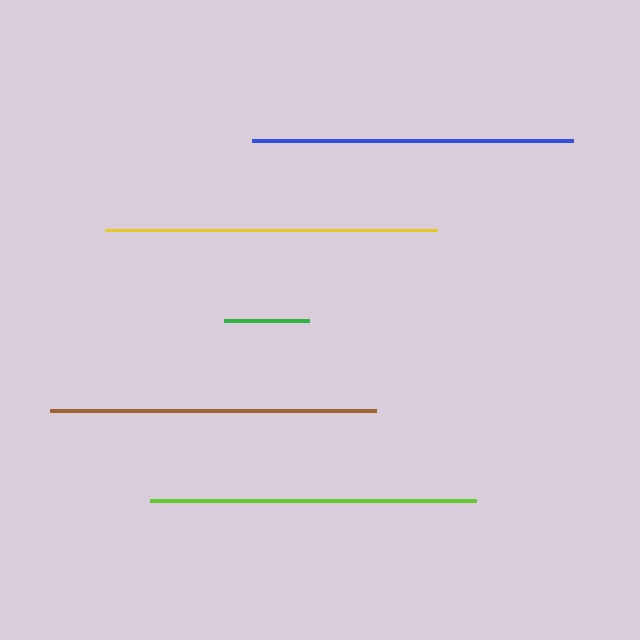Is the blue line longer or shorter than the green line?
The blue line is longer than the green line.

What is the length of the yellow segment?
The yellow segment is approximately 332 pixels long.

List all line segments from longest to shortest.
From longest to shortest: yellow, brown, lime, blue, green.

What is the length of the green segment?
The green segment is approximately 85 pixels long.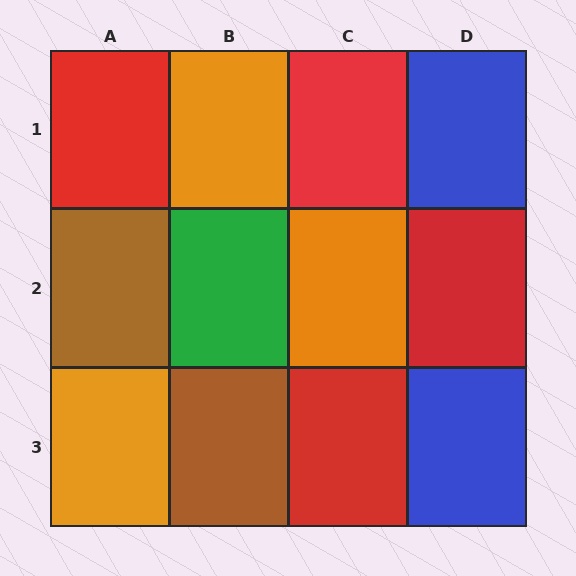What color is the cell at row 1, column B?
Orange.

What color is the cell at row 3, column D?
Blue.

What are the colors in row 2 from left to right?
Brown, green, orange, red.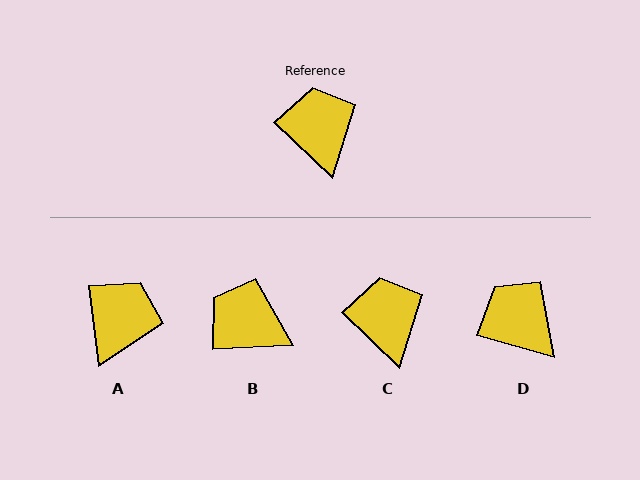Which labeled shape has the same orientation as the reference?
C.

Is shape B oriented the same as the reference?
No, it is off by about 47 degrees.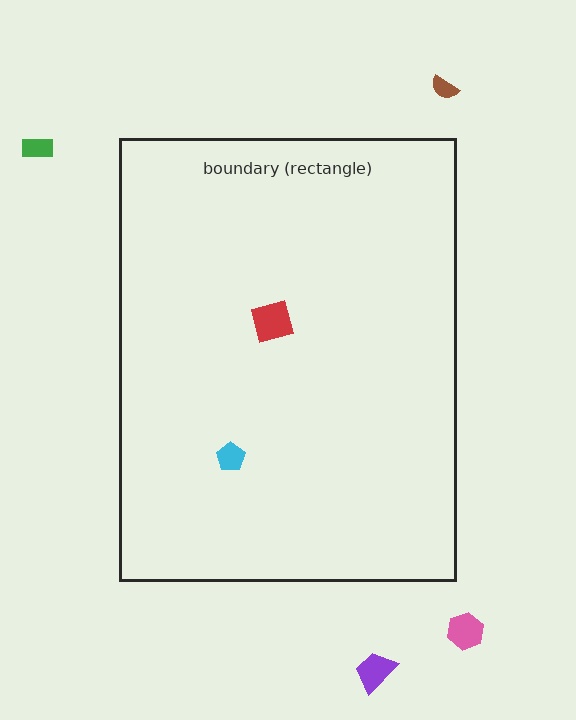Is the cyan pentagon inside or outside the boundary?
Inside.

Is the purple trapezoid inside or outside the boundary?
Outside.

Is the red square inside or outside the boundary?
Inside.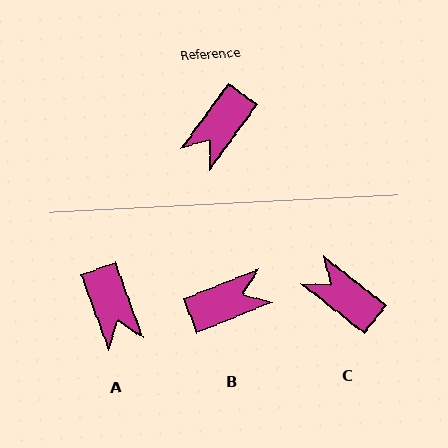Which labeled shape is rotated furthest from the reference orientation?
B, about 148 degrees away.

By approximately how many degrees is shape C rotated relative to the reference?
Approximately 93 degrees clockwise.